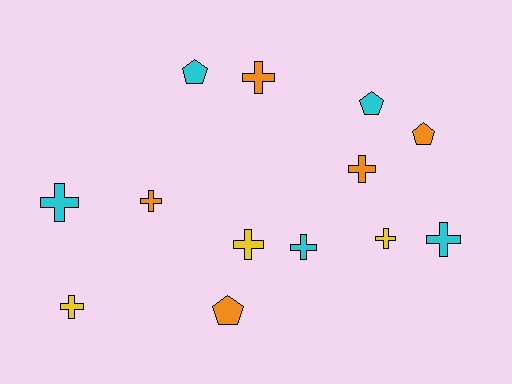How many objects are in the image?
There are 13 objects.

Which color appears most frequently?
Orange, with 5 objects.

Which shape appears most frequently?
Cross, with 9 objects.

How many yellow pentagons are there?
There are no yellow pentagons.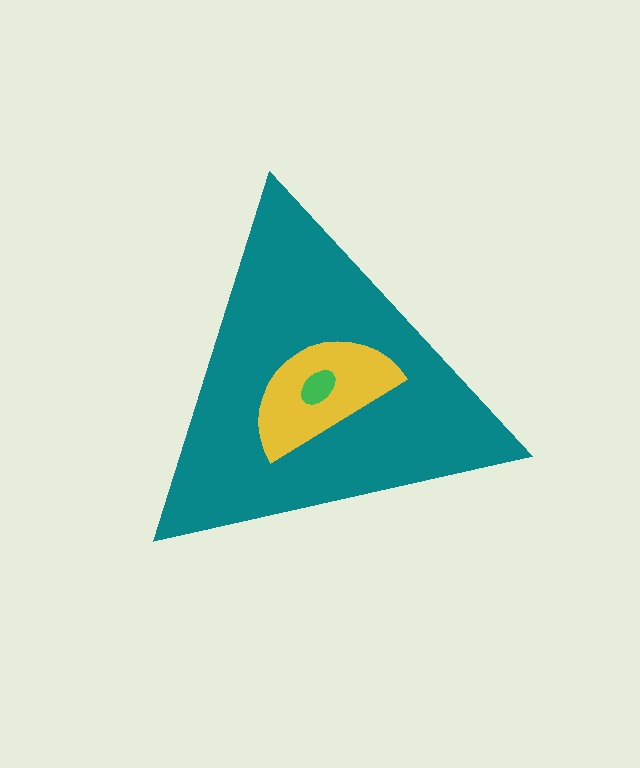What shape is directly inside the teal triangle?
The yellow semicircle.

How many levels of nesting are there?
3.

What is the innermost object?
The green ellipse.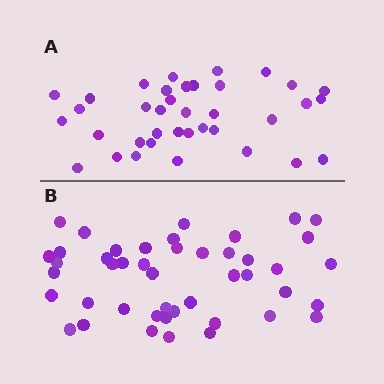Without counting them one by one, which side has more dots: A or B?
Region B (the bottom region) has more dots.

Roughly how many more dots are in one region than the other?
Region B has roughly 8 or so more dots than region A.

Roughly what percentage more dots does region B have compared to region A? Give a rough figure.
About 20% more.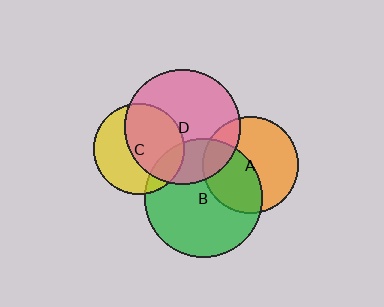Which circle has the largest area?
Circle B (green).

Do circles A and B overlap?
Yes.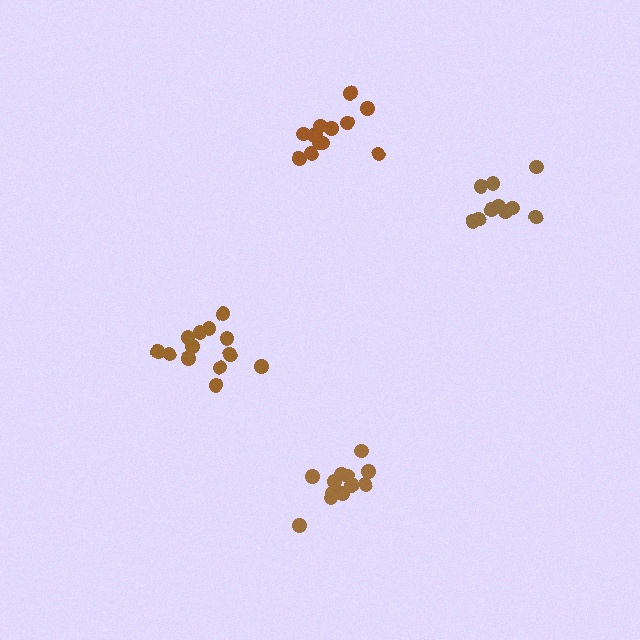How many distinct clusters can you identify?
There are 4 distinct clusters.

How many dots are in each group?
Group 1: 13 dots, Group 2: 12 dots, Group 3: 13 dots, Group 4: 10 dots (48 total).